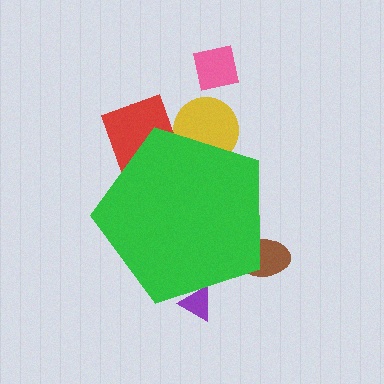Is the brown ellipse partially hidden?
Yes, the brown ellipse is partially hidden behind the green pentagon.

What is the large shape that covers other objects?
A green pentagon.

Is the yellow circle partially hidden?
Yes, the yellow circle is partially hidden behind the green pentagon.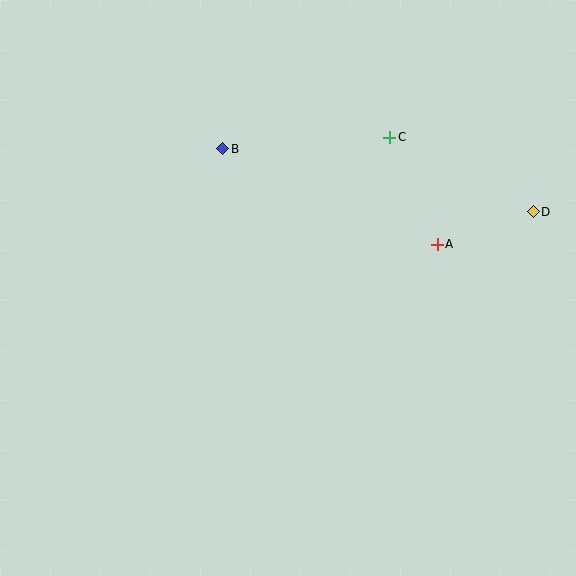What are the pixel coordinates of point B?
Point B is at (223, 149).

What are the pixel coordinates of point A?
Point A is at (437, 244).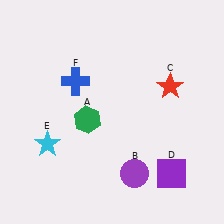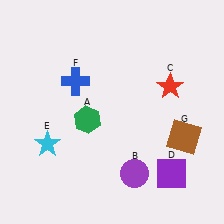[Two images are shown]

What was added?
A brown square (G) was added in Image 2.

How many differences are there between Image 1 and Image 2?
There is 1 difference between the two images.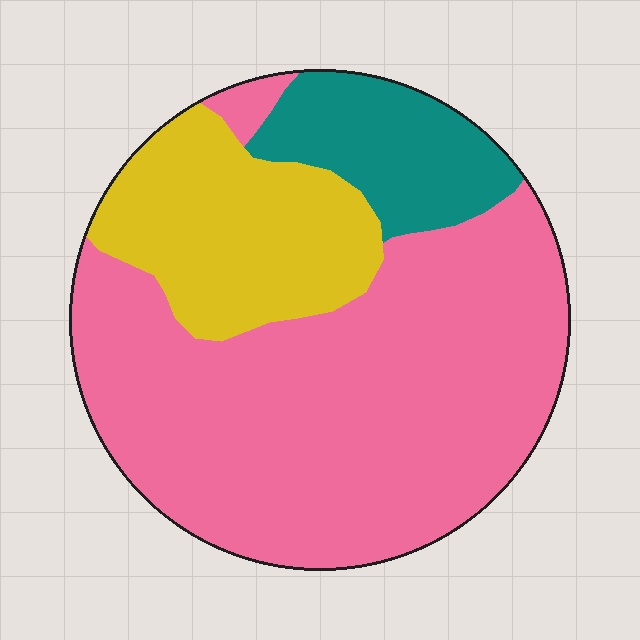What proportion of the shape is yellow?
Yellow covers roughly 20% of the shape.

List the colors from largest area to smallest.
From largest to smallest: pink, yellow, teal.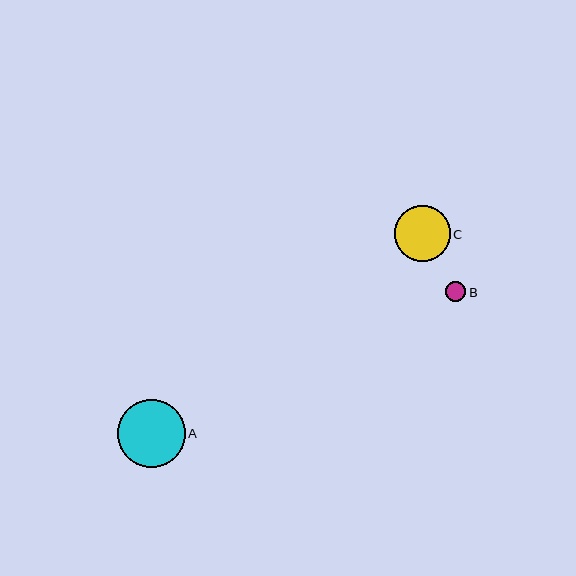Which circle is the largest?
Circle A is the largest with a size of approximately 67 pixels.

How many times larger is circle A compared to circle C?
Circle A is approximately 1.2 times the size of circle C.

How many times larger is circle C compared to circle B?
Circle C is approximately 2.8 times the size of circle B.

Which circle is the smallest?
Circle B is the smallest with a size of approximately 20 pixels.